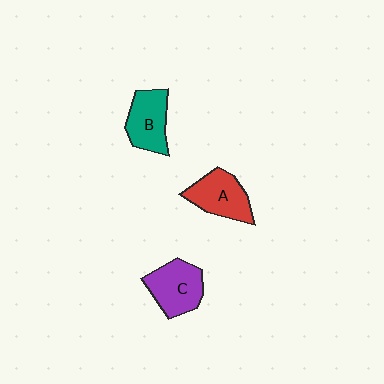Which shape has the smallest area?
Shape B (teal).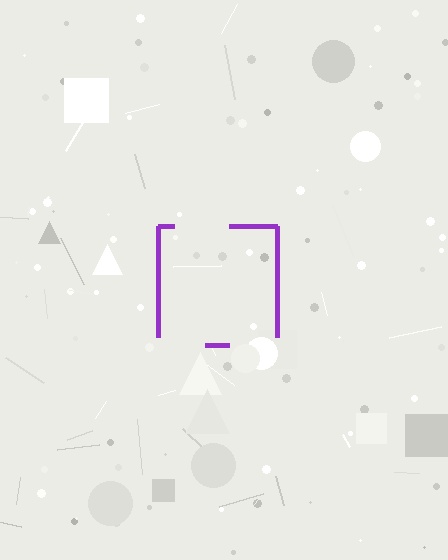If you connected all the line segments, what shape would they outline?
They would outline a square.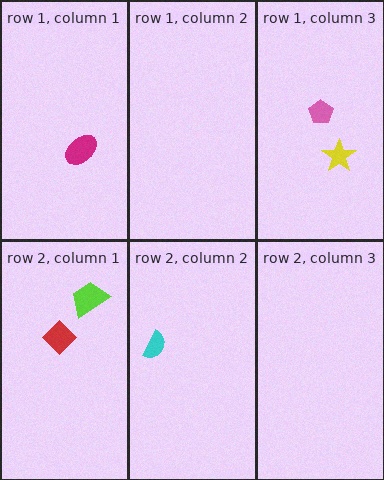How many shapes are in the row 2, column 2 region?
1.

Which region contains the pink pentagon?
The row 1, column 3 region.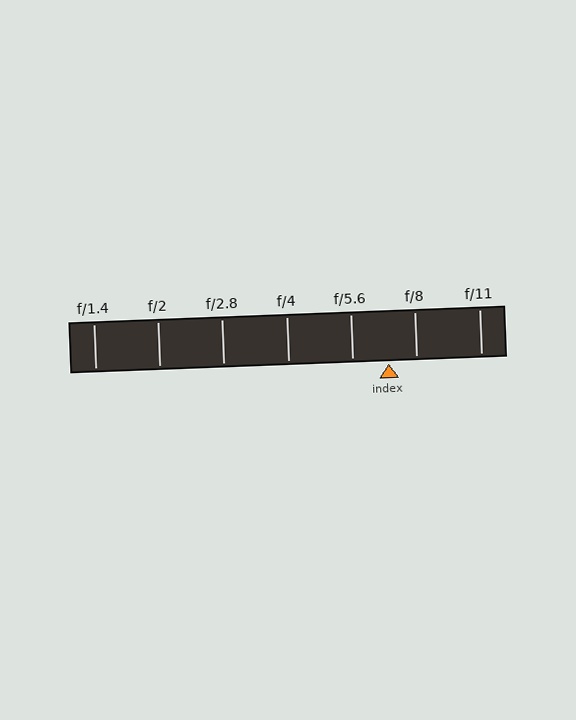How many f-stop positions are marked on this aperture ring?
There are 7 f-stop positions marked.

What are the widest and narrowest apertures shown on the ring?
The widest aperture shown is f/1.4 and the narrowest is f/11.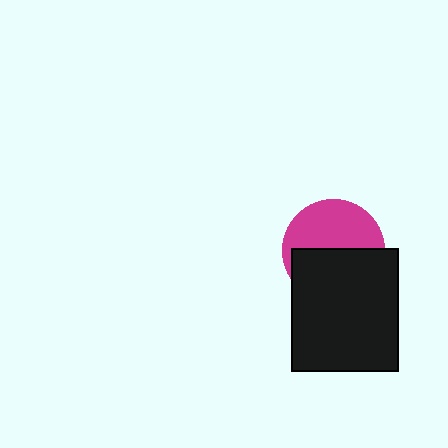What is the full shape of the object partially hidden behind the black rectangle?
The partially hidden object is a magenta circle.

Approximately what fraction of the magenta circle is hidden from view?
Roughly 51% of the magenta circle is hidden behind the black rectangle.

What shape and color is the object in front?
The object in front is a black rectangle.